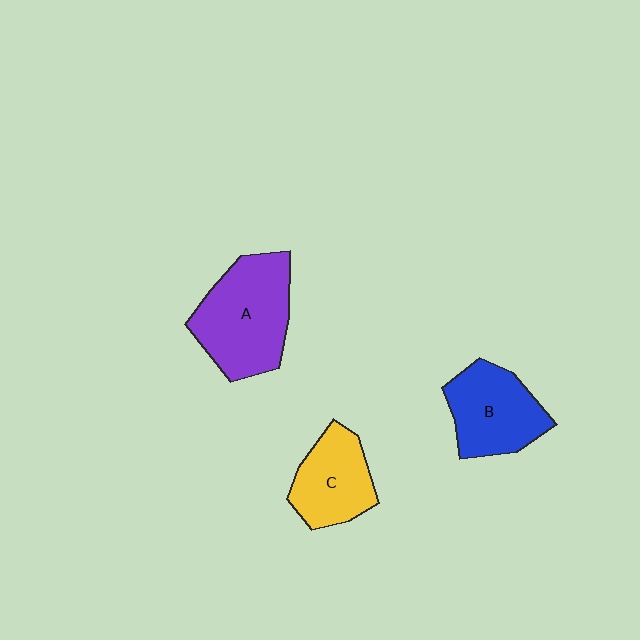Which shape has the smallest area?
Shape C (yellow).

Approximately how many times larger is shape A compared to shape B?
Approximately 1.3 times.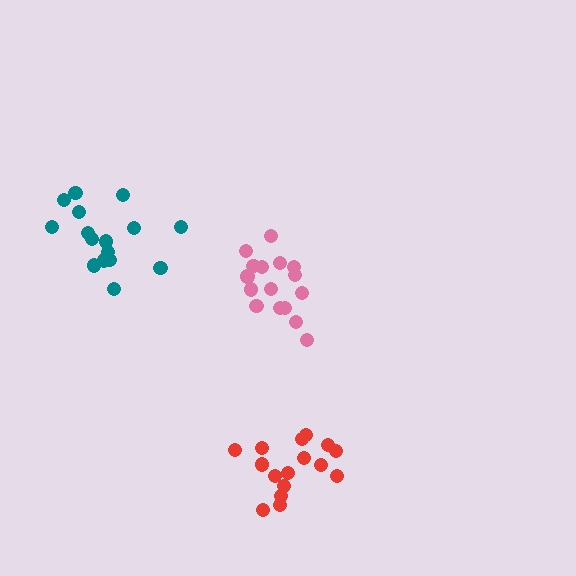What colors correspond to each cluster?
The clusters are colored: red, pink, teal.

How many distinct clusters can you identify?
There are 3 distinct clusters.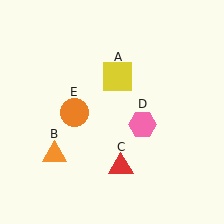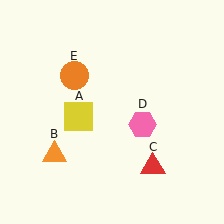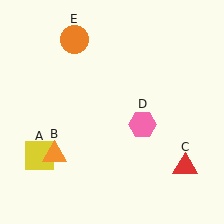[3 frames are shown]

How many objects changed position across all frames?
3 objects changed position: yellow square (object A), red triangle (object C), orange circle (object E).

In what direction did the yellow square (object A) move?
The yellow square (object A) moved down and to the left.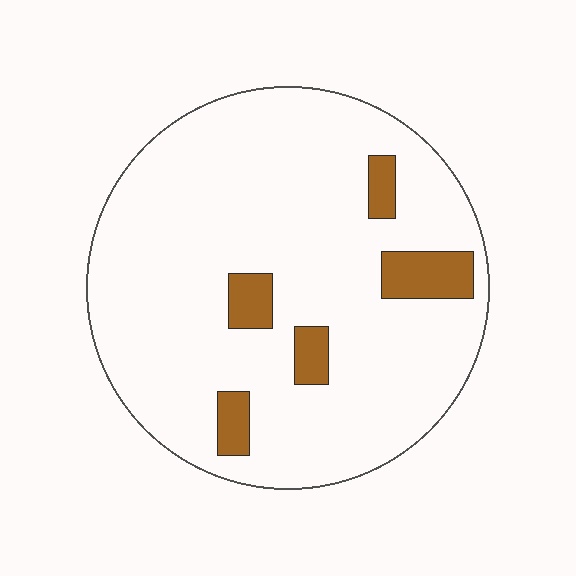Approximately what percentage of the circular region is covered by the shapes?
Approximately 10%.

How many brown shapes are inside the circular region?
5.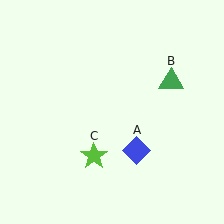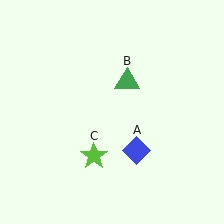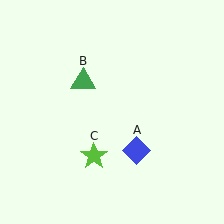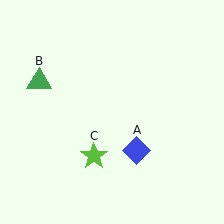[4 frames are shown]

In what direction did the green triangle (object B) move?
The green triangle (object B) moved left.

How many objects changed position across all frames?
1 object changed position: green triangle (object B).